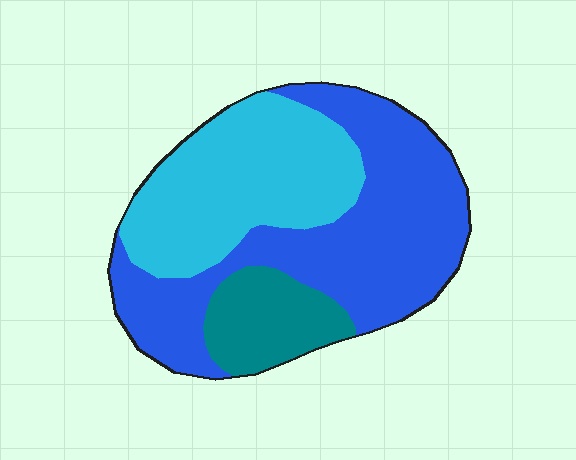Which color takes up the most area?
Blue, at roughly 50%.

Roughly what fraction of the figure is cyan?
Cyan takes up between a quarter and a half of the figure.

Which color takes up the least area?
Teal, at roughly 15%.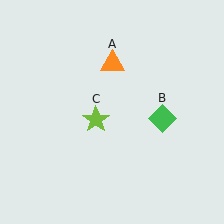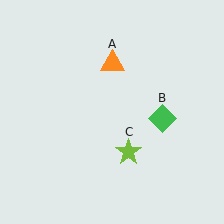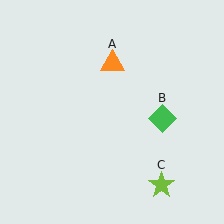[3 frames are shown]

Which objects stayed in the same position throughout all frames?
Orange triangle (object A) and green diamond (object B) remained stationary.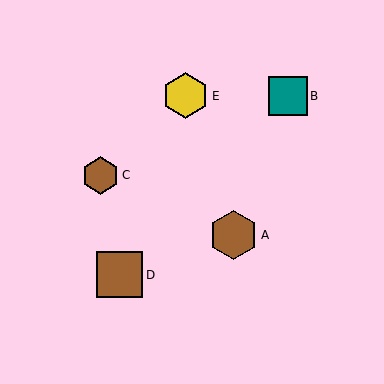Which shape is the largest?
The brown hexagon (labeled A) is the largest.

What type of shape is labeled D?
Shape D is a brown square.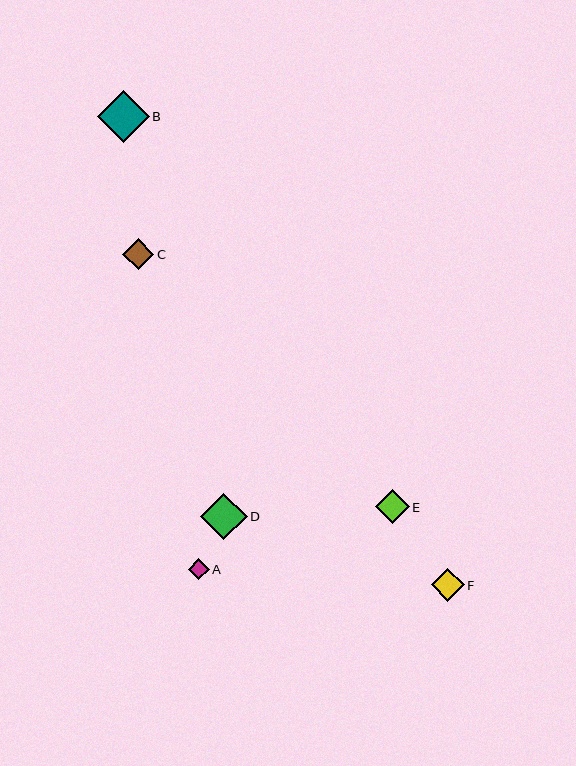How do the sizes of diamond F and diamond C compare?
Diamond F and diamond C are approximately the same size.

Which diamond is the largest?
Diamond B is the largest with a size of approximately 52 pixels.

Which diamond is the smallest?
Diamond A is the smallest with a size of approximately 21 pixels.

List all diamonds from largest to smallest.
From largest to smallest: B, D, E, F, C, A.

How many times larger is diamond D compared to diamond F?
Diamond D is approximately 1.4 times the size of diamond F.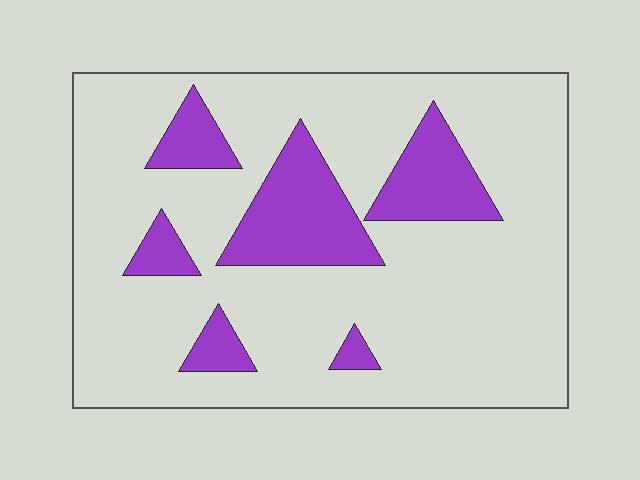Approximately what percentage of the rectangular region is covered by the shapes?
Approximately 20%.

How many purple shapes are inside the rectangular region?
6.